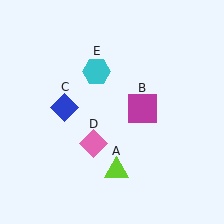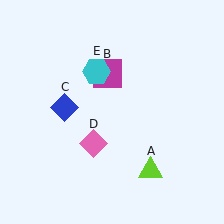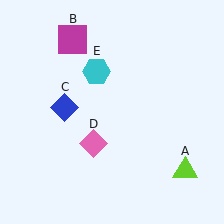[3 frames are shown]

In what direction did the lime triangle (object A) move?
The lime triangle (object A) moved right.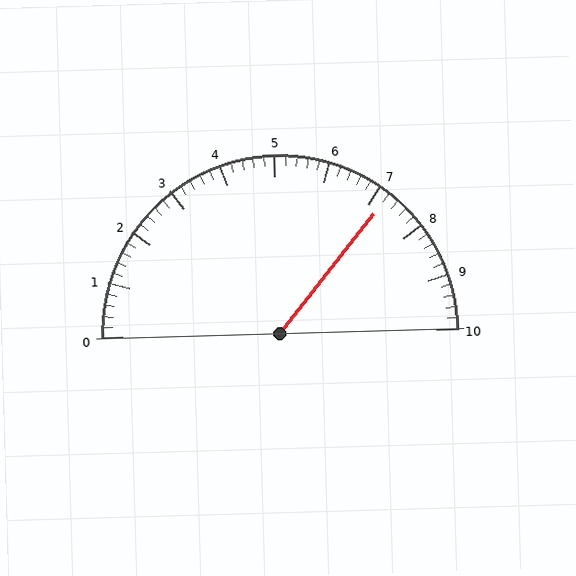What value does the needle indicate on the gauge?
The needle indicates approximately 7.2.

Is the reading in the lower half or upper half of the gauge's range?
The reading is in the upper half of the range (0 to 10).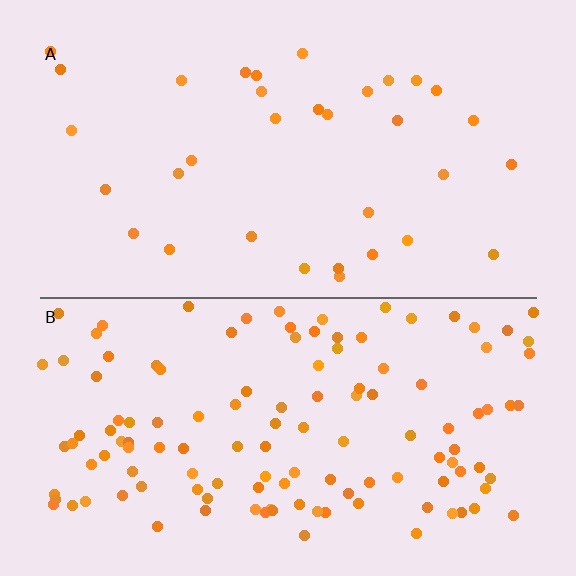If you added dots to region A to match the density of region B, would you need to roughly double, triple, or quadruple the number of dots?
Approximately quadruple.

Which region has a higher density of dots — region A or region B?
B (the bottom).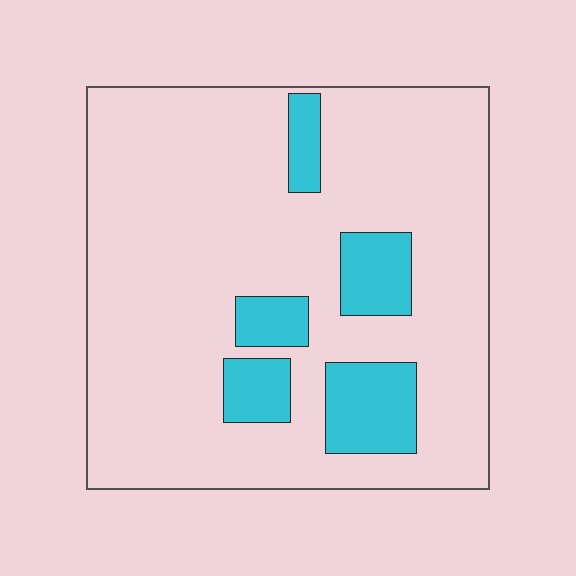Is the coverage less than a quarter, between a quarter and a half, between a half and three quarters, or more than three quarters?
Less than a quarter.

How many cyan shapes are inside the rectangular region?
5.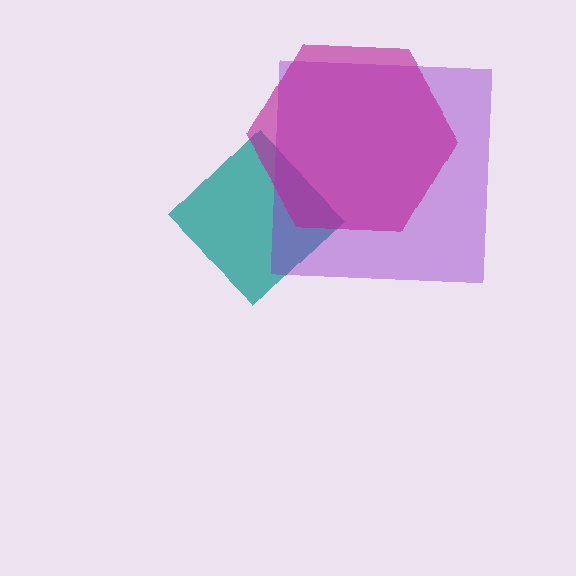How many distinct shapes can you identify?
There are 3 distinct shapes: a teal diamond, a purple square, a magenta hexagon.